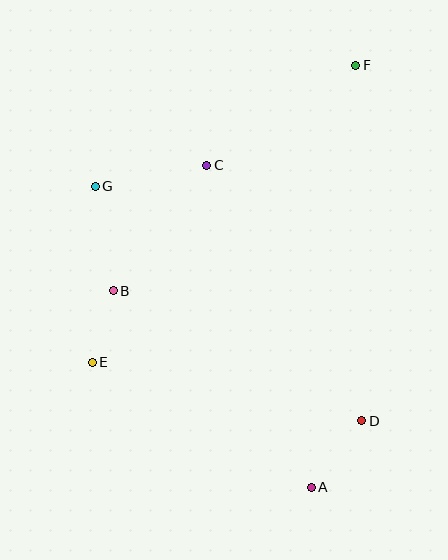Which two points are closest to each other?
Points B and E are closest to each other.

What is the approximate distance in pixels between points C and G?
The distance between C and G is approximately 114 pixels.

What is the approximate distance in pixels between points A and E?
The distance between A and E is approximately 252 pixels.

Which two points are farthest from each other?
Points A and F are farthest from each other.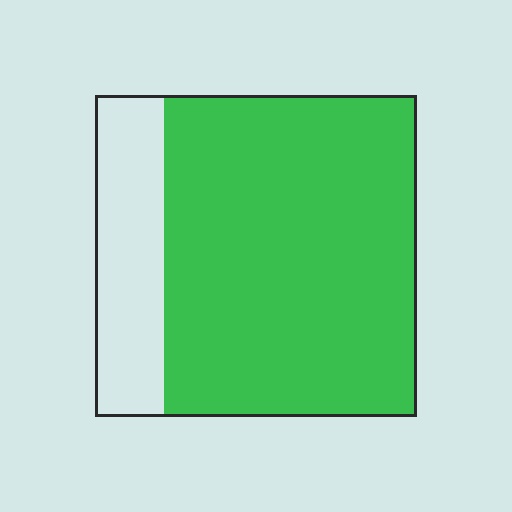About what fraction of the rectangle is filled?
About four fifths (4/5).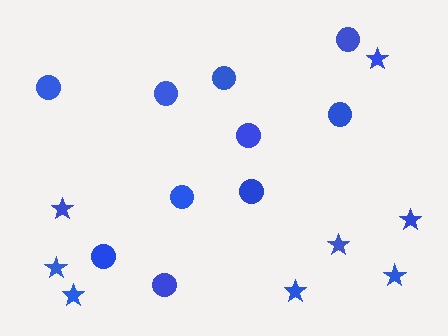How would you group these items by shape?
There are 2 groups: one group of circles (10) and one group of stars (8).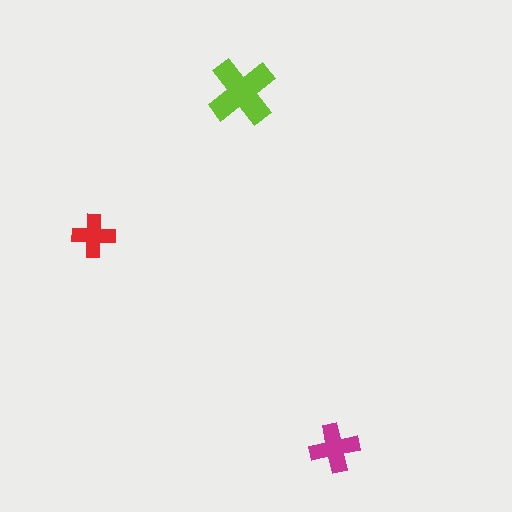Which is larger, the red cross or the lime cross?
The lime one.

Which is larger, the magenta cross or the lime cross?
The lime one.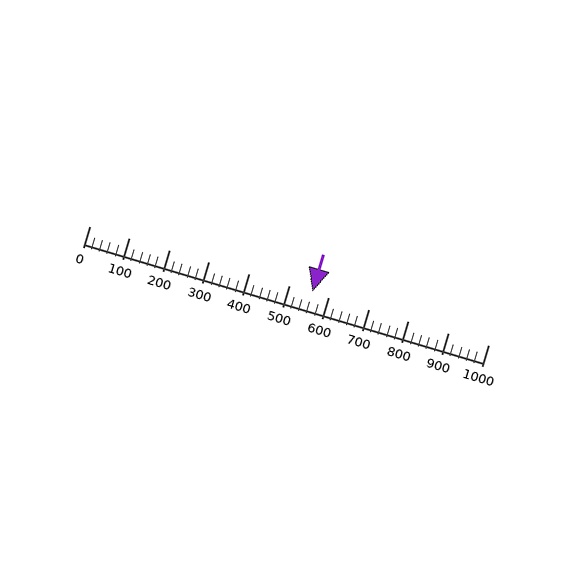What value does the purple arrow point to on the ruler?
The purple arrow points to approximately 560.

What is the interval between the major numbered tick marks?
The major tick marks are spaced 100 units apart.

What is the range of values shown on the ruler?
The ruler shows values from 0 to 1000.